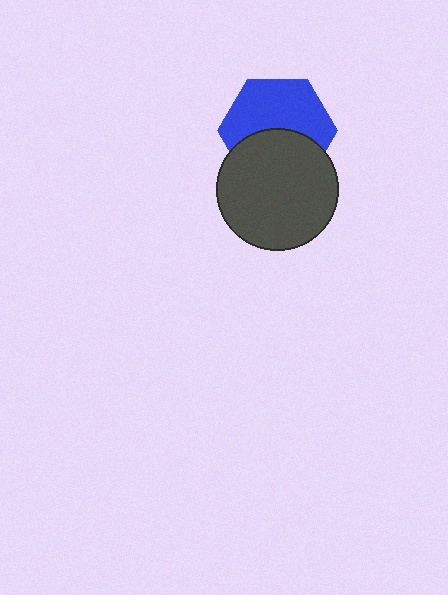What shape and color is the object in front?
The object in front is a dark gray circle.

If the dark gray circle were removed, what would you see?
You would see the complete blue hexagon.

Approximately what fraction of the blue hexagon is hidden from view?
Roughly 43% of the blue hexagon is hidden behind the dark gray circle.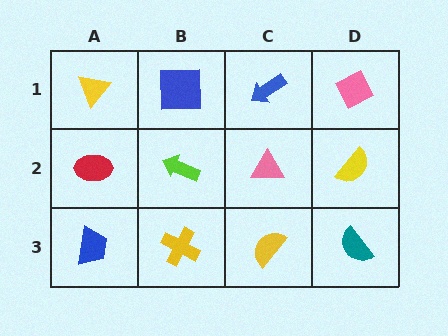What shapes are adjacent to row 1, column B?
A lime arrow (row 2, column B), a yellow triangle (row 1, column A), a blue arrow (row 1, column C).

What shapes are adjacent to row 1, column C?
A pink triangle (row 2, column C), a blue square (row 1, column B), a pink diamond (row 1, column D).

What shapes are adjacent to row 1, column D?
A yellow semicircle (row 2, column D), a blue arrow (row 1, column C).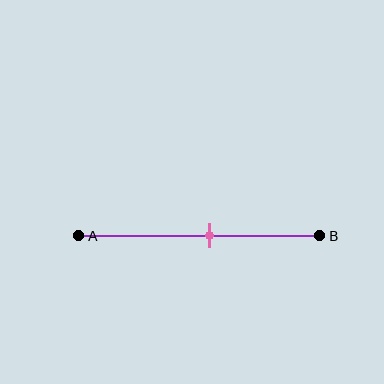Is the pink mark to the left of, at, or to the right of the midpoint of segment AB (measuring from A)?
The pink mark is to the right of the midpoint of segment AB.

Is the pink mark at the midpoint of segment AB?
No, the mark is at about 55% from A, not at the 50% midpoint.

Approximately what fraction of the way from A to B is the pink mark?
The pink mark is approximately 55% of the way from A to B.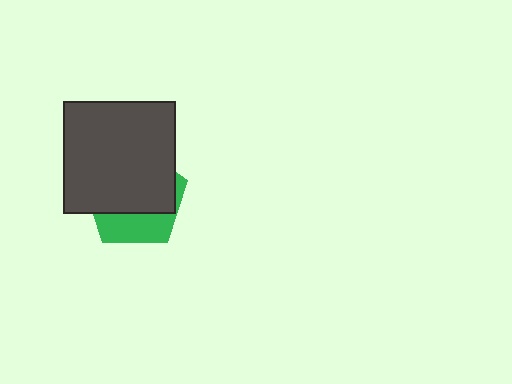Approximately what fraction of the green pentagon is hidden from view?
Roughly 66% of the green pentagon is hidden behind the dark gray square.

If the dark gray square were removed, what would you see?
You would see the complete green pentagon.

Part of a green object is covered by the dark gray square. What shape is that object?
It is a pentagon.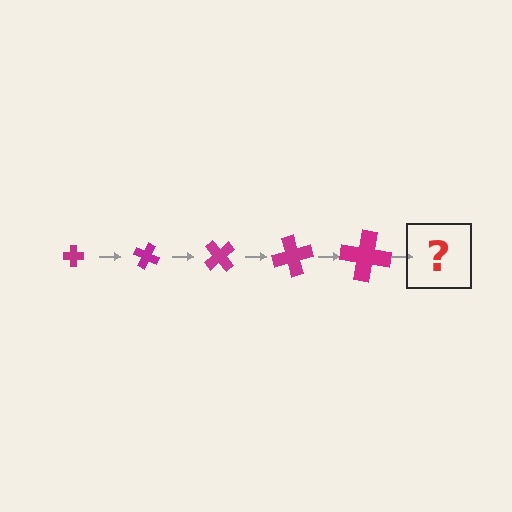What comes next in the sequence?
The next element should be a cross, larger than the previous one and rotated 125 degrees from the start.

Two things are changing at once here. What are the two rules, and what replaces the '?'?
The two rules are that the cross grows larger each step and it rotates 25 degrees each step. The '?' should be a cross, larger than the previous one and rotated 125 degrees from the start.